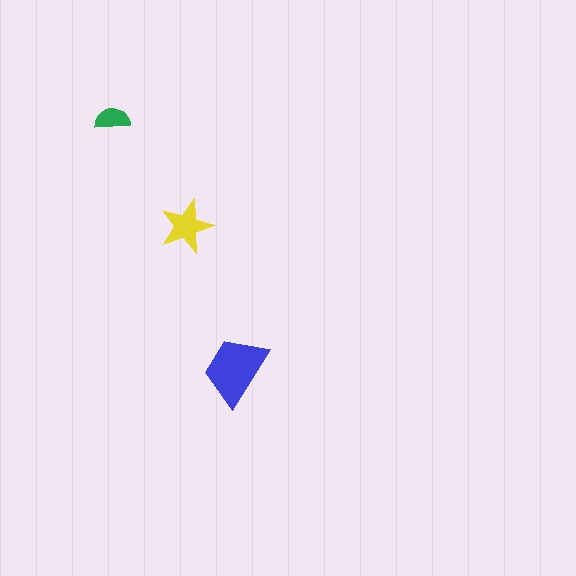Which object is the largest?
The blue trapezoid.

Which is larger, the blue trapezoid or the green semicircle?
The blue trapezoid.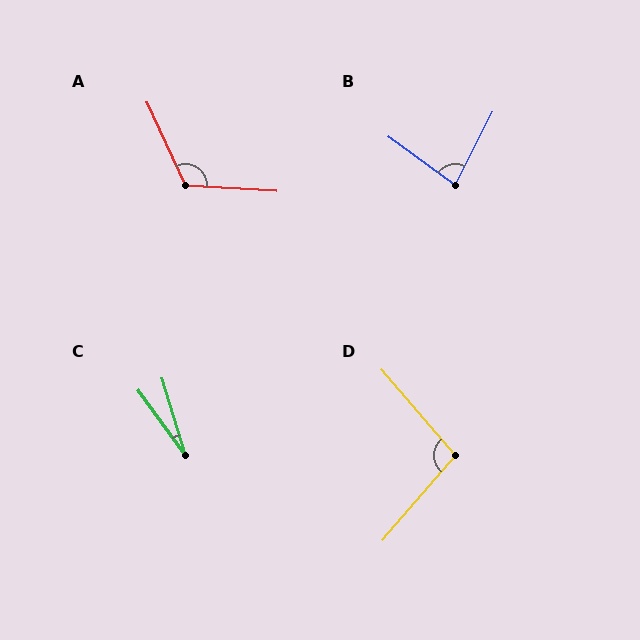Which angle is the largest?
A, at approximately 118 degrees.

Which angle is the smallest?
C, at approximately 19 degrees.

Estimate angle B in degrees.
Approximately 80 degrees.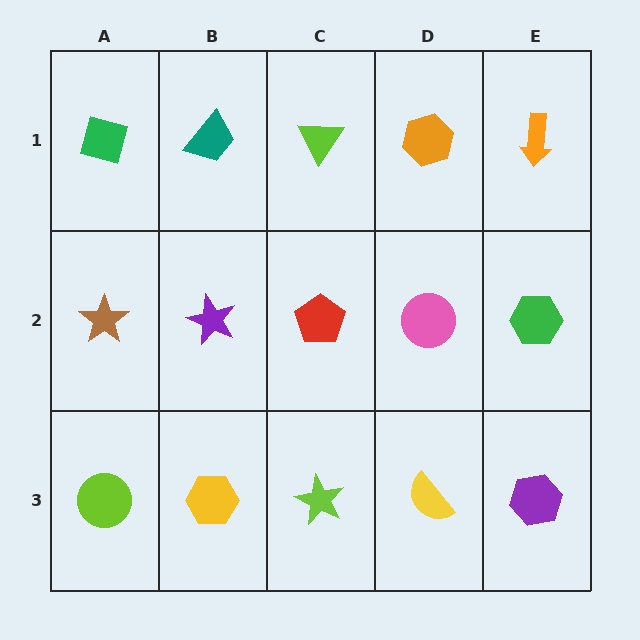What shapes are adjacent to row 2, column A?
A green square (row 1, column A), a lime circle (row 3, column A), a purple star (row 2, column B).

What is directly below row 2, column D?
A yellow semicircle.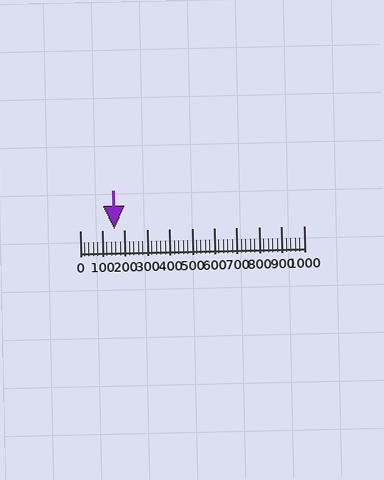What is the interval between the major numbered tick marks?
The major tick marks are spaced 100 units apart.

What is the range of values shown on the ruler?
The ruler shows values from 0 to 1000.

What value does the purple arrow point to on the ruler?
The purple arrow points to approximately 153.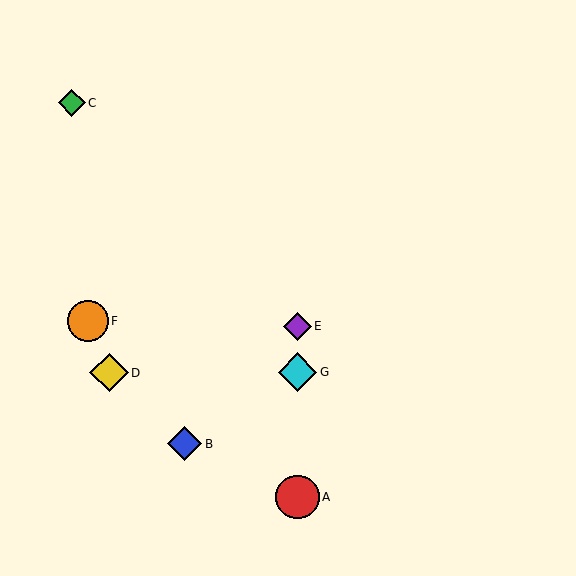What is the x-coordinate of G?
Object G is at x≈297.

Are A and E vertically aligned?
Yes, both are at x≈297.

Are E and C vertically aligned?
No, E is at x≈297 and C is at x≈72.